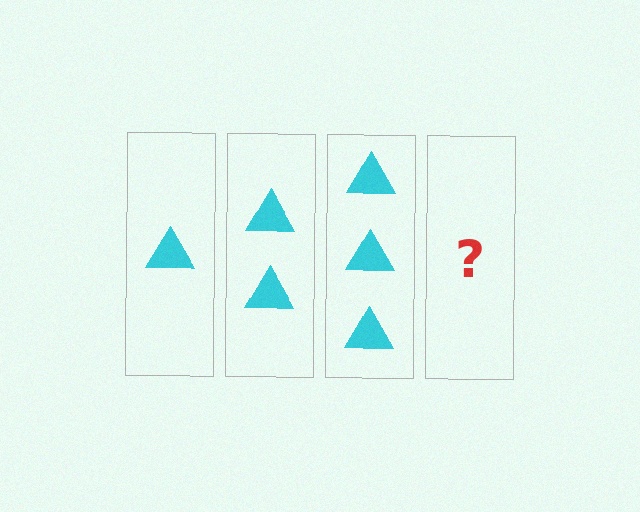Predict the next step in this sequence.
The next step is 4 triangles.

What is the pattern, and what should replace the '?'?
The pattern is that each step adds one more triangle. The '?' should be 4 triangles.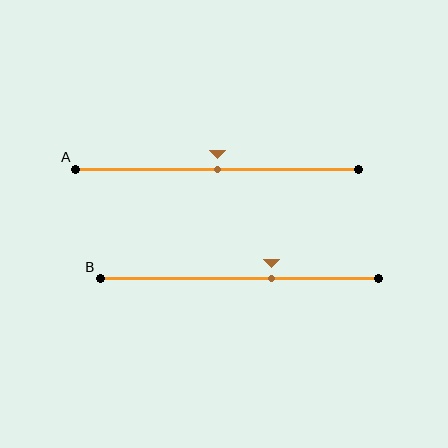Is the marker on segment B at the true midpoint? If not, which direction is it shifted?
No, the marker on segment B is shifted to the right by about 12% of the segment length.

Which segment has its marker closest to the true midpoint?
Segment A has its marker closest to the true midpoint.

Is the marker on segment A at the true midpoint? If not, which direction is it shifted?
Yes, the marker on segment A is at the true midpoint.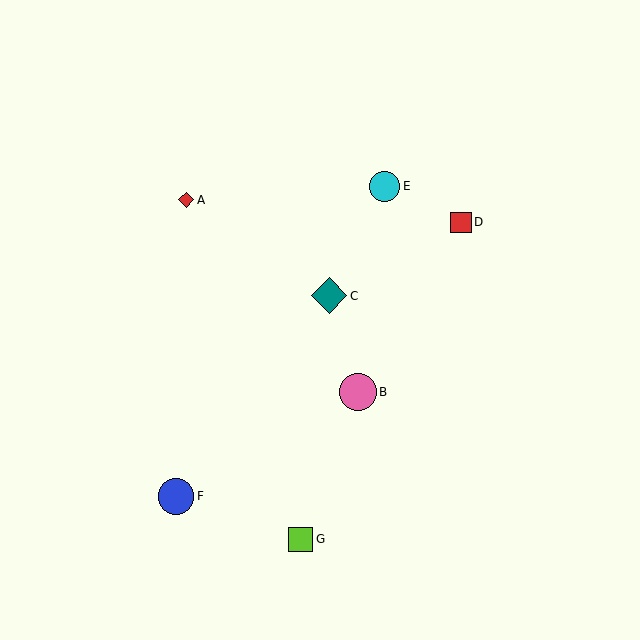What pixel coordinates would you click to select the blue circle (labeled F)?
Click at (176, 496) to select the blue circle F.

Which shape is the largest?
The pink circle (labeled B) is the largest.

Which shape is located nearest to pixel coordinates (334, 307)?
The teal diamond (labeled C) at (329, 296) is nearest to that location.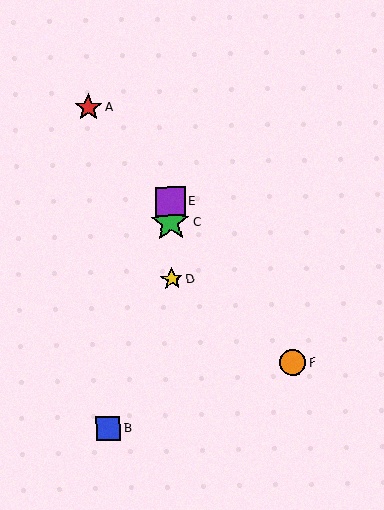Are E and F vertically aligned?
No, E is at x≈170 and F is at x≈293.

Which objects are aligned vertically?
Objects C, D, E are aligned vertically.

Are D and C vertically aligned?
Yes, both are at x≈172.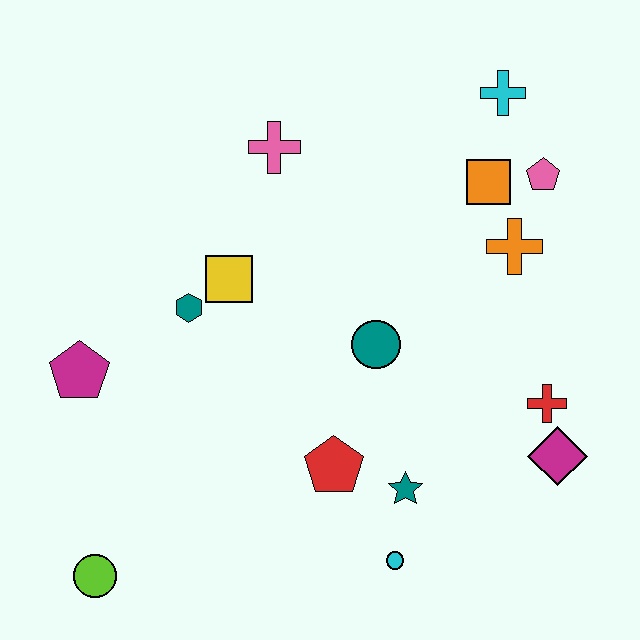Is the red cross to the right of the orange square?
Yes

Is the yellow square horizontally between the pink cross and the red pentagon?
No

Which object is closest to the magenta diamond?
The red cross is closest to the magenta diamond.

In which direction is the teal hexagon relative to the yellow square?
The teal hexagon is to the left of the yellow square.